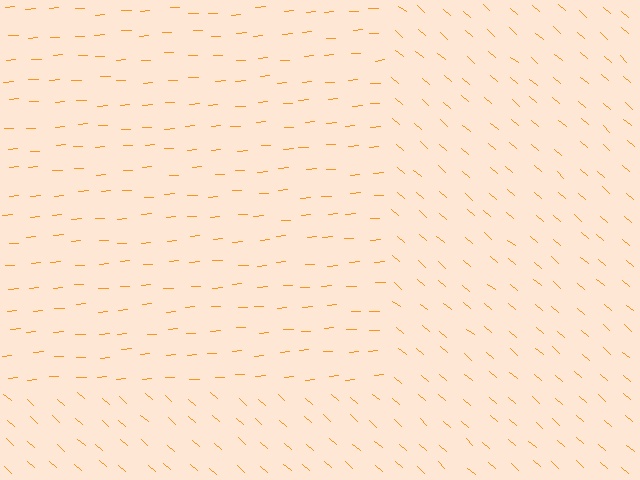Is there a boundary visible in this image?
Yes, there is a texture boundary formed by a change in line orientation.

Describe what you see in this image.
The image is filled with small orange line segments. A rectangle region in the image has lines oriented differently from the surrounding lines, creating a visible texture boundary.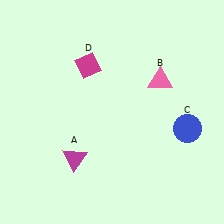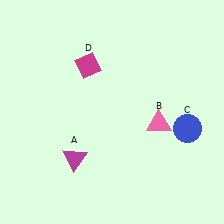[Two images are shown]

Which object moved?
The pink triangle (B) moved down.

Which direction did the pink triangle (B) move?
The pink triangle (B) moved down.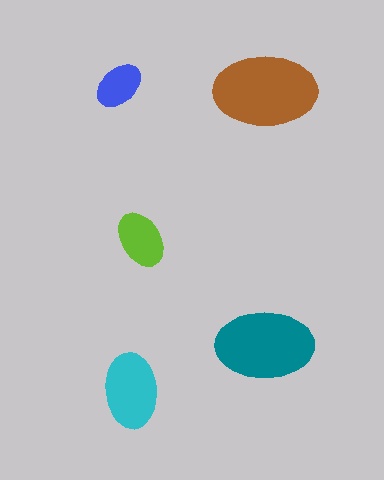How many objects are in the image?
There are 5 objects in the image.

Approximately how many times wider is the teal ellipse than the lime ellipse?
About 1.5 times wider.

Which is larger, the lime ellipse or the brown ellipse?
The brown one.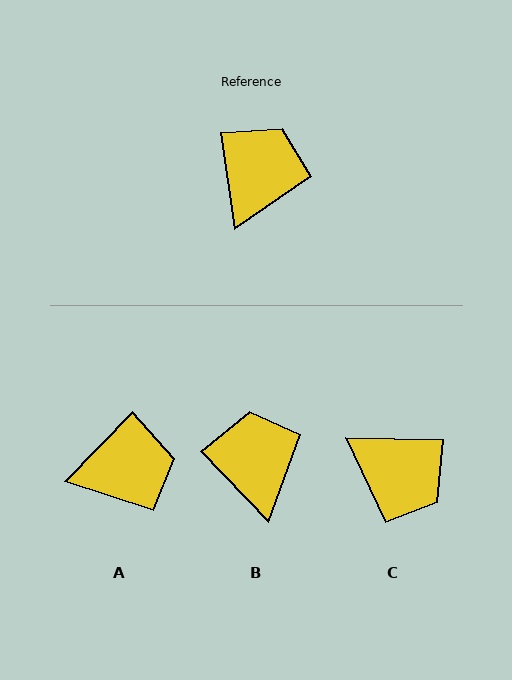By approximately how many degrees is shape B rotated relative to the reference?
Approximately 35 degrees counter-clockwise.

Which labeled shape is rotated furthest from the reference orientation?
C, about 99 degrees away.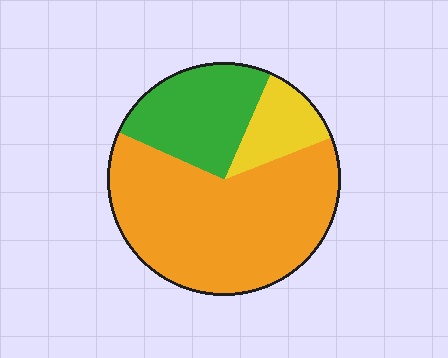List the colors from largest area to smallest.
From largest to smallest: orange, green, yellow.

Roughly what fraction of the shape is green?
Green covers 25% of the shape.